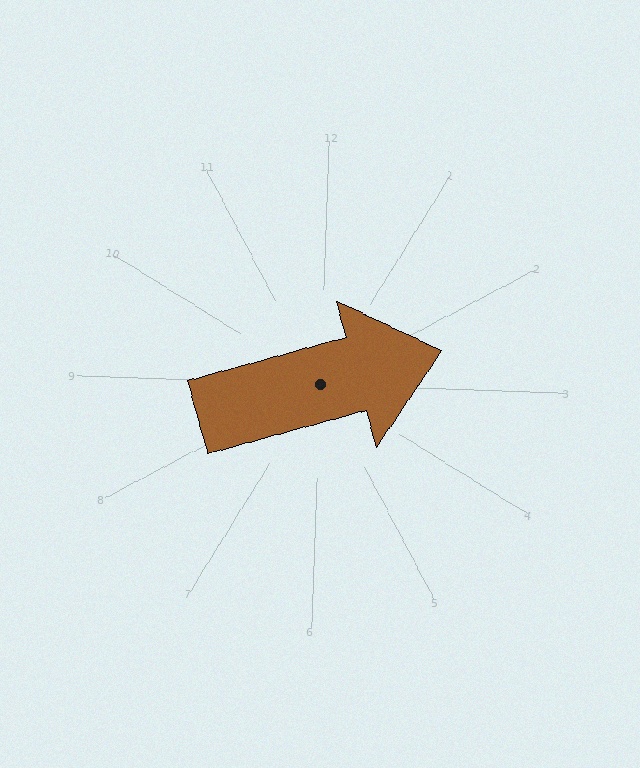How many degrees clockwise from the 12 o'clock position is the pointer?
Approximately 73 degrees.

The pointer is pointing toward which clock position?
Roughly 2 o'clock.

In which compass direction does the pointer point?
East.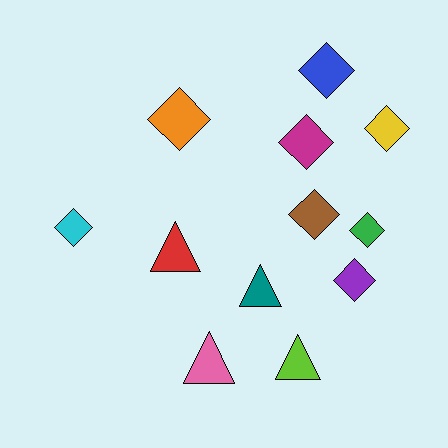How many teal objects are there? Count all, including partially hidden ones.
There is 1 teal object.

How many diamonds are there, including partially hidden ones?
There are 8 diamonds.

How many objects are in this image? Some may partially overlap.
There are 12 objects.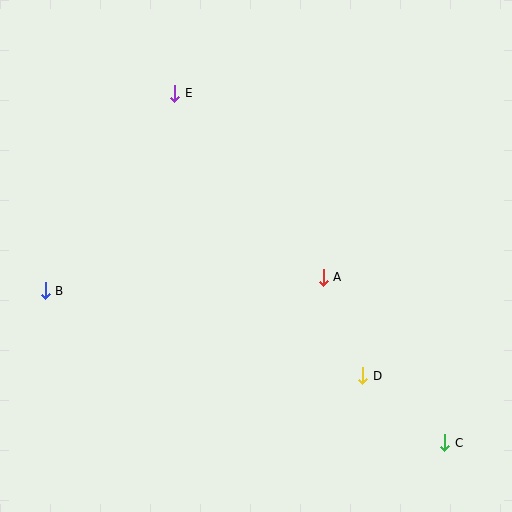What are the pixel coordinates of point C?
Point C is at (445, 443).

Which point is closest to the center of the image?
Point A at (323, 277) is closest to the center.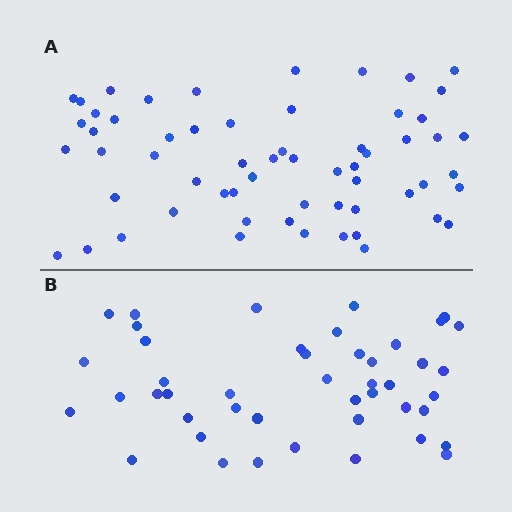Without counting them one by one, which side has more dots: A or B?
Region A (the top region) has more dots.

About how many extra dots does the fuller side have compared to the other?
Region A has approximately 15 more dots than region B.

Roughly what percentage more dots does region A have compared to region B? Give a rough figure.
About 35% more.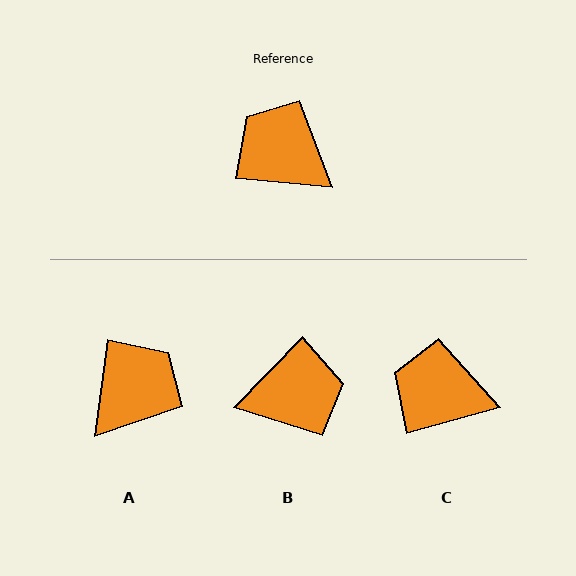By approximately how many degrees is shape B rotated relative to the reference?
Approximately 129 degrees clockwise.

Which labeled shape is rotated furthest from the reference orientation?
B, about 129 degrees away.